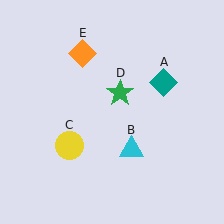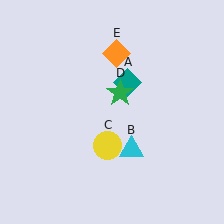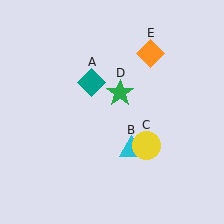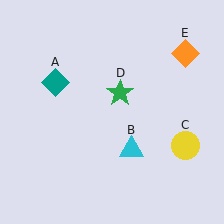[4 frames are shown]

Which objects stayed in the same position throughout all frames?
Cyan triangle (object B) and green star (object D) remained stationary.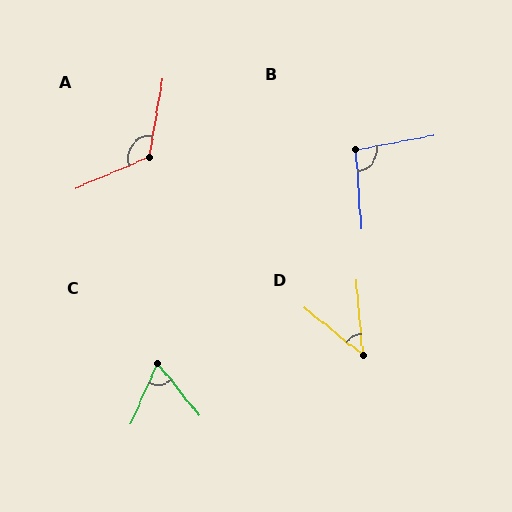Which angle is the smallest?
D, at approximately 46 degrees.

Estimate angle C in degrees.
Approximately 63 degrees.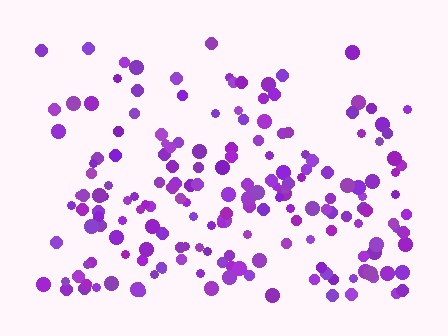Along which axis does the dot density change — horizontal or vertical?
Vertical.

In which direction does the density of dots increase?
From top to bottom, with the bottom side densest.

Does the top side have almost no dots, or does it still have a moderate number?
Still a moderate number, just noticeably fewer than the bottom.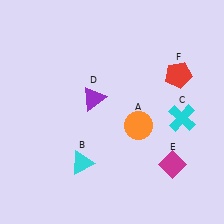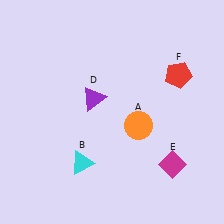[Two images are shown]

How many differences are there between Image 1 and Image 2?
There is 1 difference between the two images.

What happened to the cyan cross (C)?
The cyan cross (C) was removed in Image 2. It was in the bottom-right area of Image 1.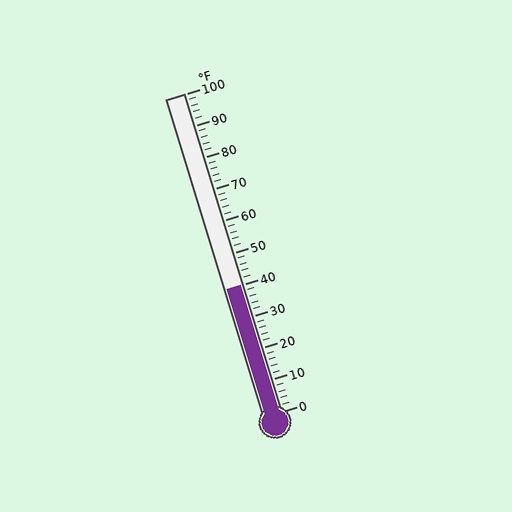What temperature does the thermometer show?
The thermometer shows approximately 40°F.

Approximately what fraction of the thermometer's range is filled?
The thermometer is filled to approximately 40% of its range.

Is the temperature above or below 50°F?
The temperature is below 50°F.